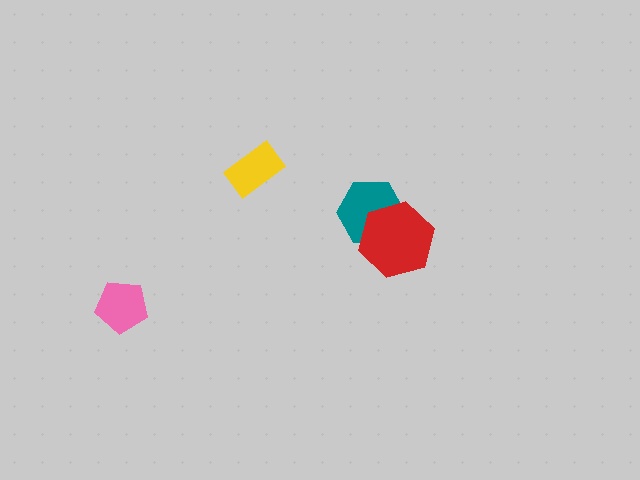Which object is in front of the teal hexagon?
The red hexagon is in front of the teal hexagon.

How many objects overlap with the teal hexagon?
1 object overlaps with the teal hexagon.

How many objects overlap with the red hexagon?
1 object overlaps with the red hexagon.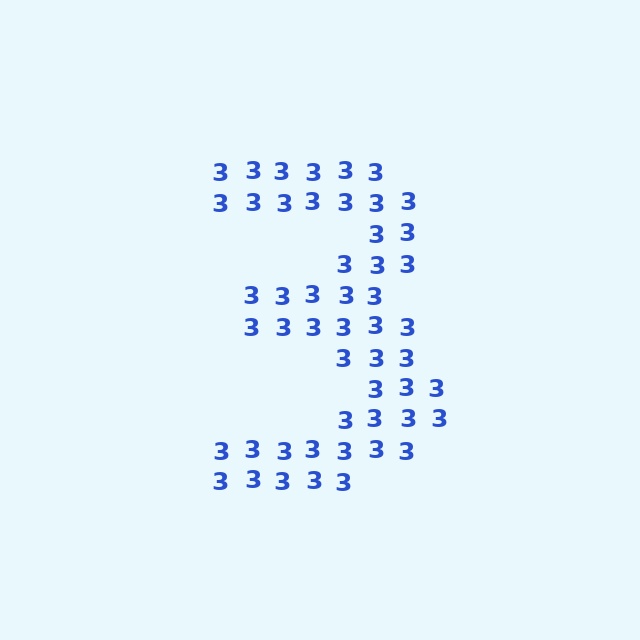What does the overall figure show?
The overall figure shows the digit 3.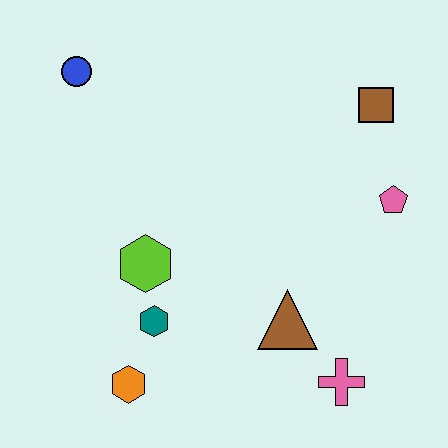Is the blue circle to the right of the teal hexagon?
No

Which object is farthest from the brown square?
The orange hexagon is farthest from the brown square.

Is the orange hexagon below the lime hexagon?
Yes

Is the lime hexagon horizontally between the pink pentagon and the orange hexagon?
Yes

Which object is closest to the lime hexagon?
The teal hexagon is closest to the lime hexagon.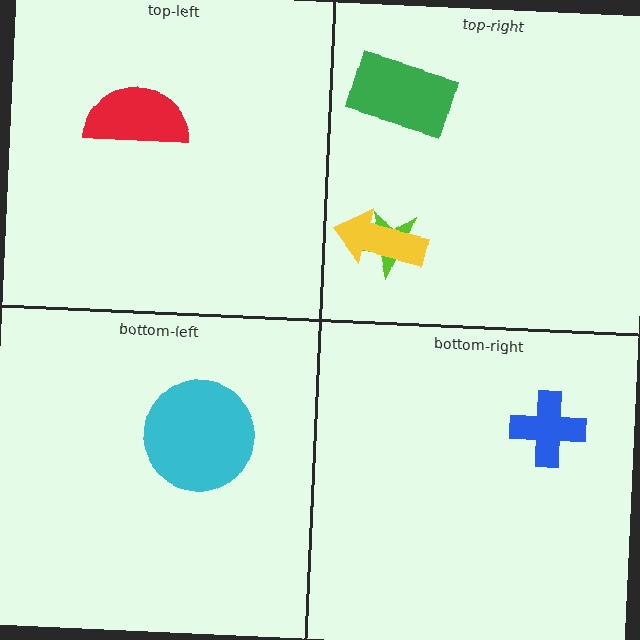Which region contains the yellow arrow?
The top-right region.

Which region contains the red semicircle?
The top-left region.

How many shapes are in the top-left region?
1.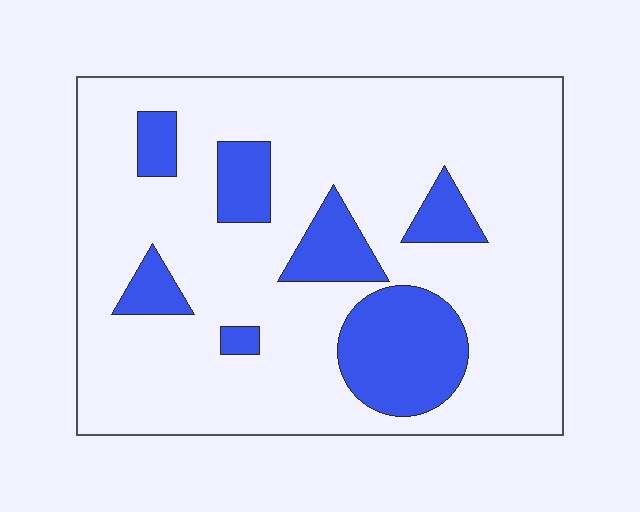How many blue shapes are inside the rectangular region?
7.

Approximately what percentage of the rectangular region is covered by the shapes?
Approximately 20%.